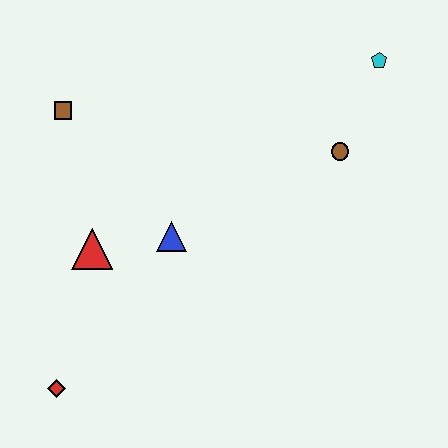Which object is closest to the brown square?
The red triangle is closest to the brown square.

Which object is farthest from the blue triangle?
The cyan pentagon is farthest from the blue triangle.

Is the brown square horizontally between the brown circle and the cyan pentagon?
No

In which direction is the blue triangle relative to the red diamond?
The blue triangle is above the red diamond.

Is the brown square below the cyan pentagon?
Yes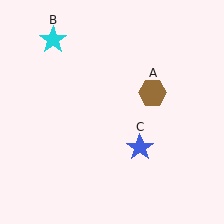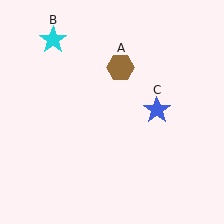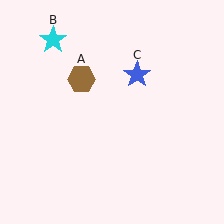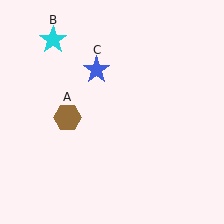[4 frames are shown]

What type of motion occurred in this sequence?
The brown hexagon (object A), blue star (object C) rotated counterclockwise around the center of the scene.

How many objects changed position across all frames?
2 objects changed position: brown hexagon (object A), blue star (object C).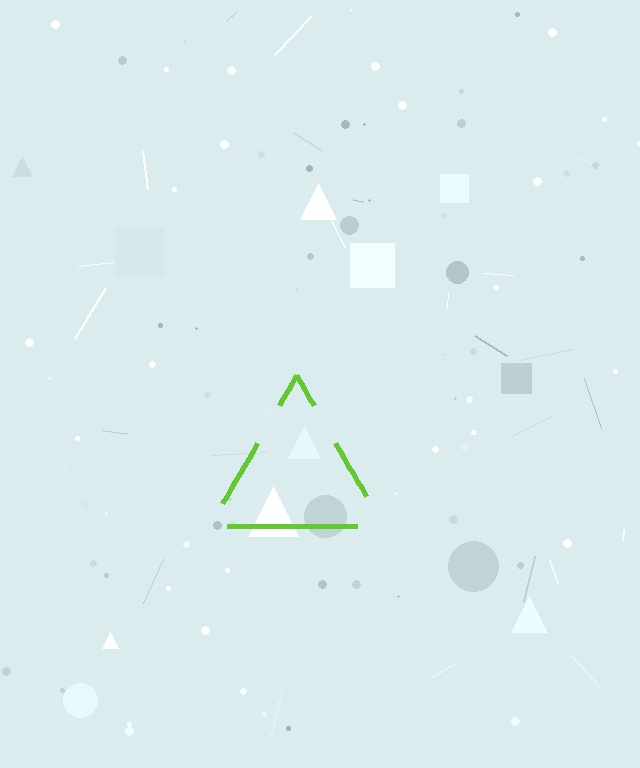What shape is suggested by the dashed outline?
The dashed outline suggests a triangle.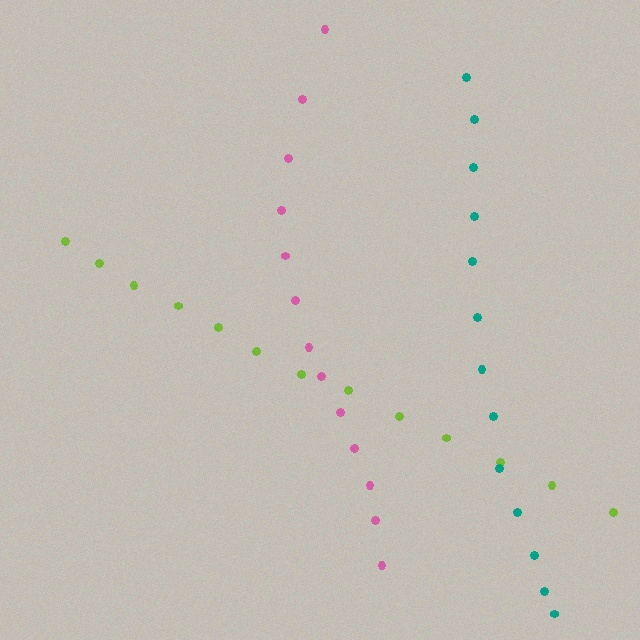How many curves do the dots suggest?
There are 3 distinct paths.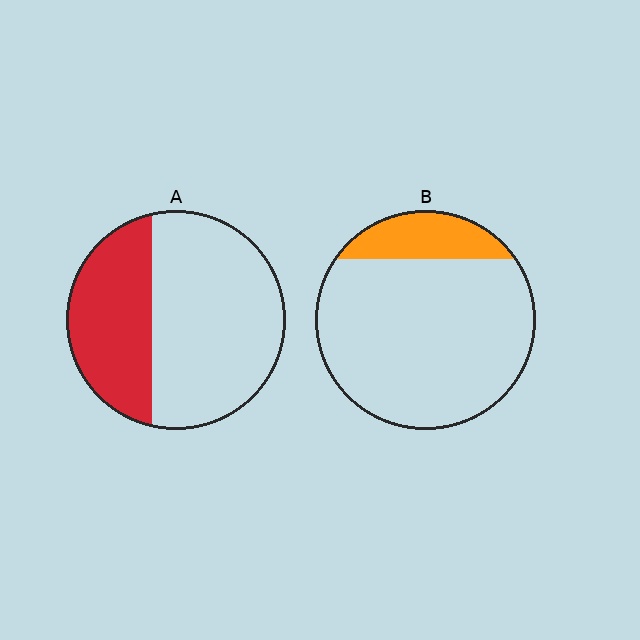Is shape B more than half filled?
No.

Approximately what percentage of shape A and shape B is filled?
A is approximately 35% and B is approximately 15%.